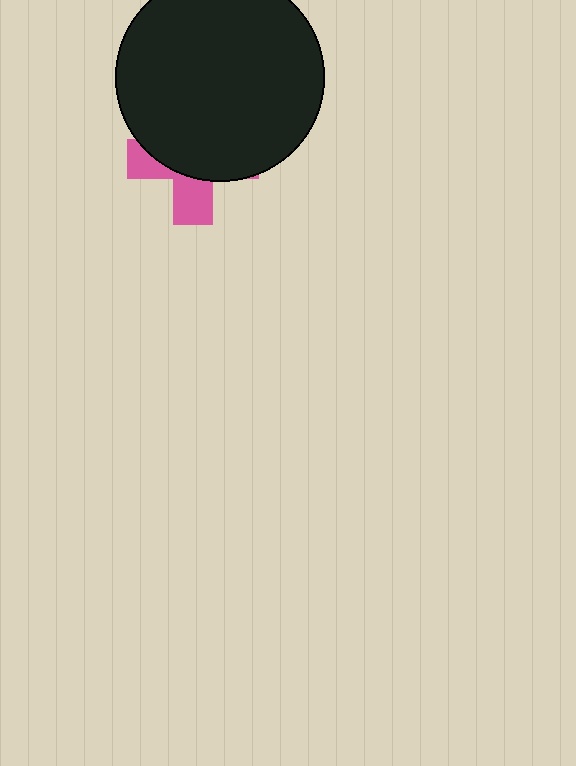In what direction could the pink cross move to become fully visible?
The pink cross could move down. That would shift it out from behind the black circle entirely.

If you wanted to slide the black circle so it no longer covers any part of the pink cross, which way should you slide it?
Slide it up — that is the most direct way to separate the two shapes.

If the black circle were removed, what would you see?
You would see the complete pink cross.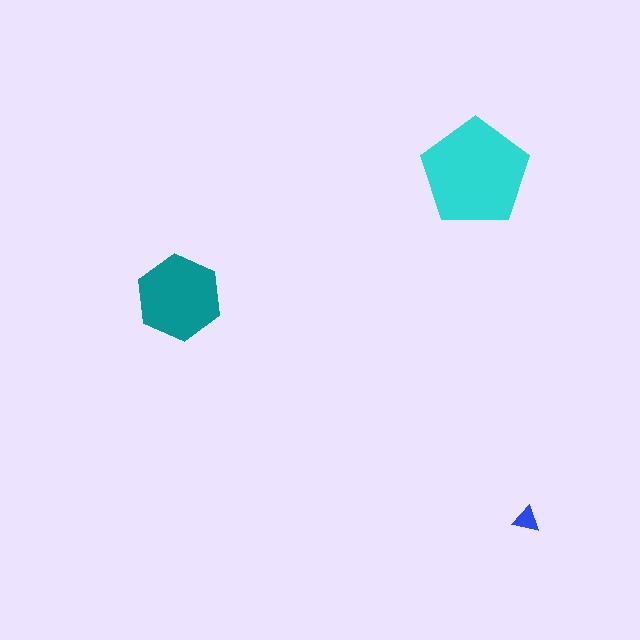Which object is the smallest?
The blue triangle.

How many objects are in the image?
There are 3 objects in the image.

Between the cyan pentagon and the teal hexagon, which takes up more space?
The cyan pentagon.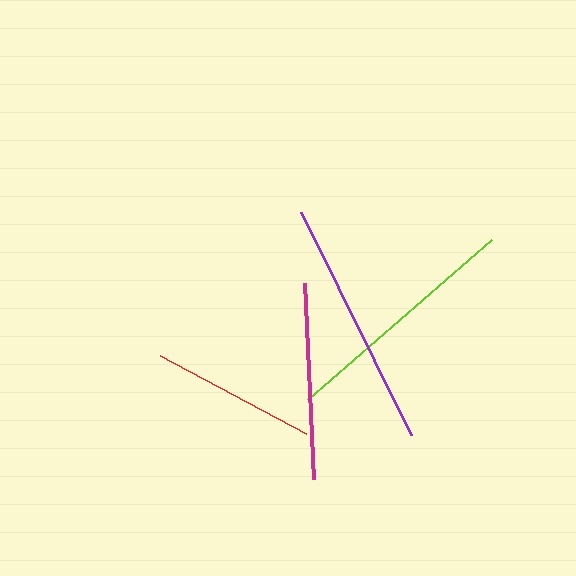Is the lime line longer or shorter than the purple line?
The purple line is longer than the lime line.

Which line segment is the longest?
The purple line is the longest at approximately 249 pixels.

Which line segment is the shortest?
The red line is the shortest at approximately 166 pixels.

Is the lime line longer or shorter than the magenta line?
The lime line is longer than the magenta line.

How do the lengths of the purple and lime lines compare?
The purple and lime lines are approximately the same length.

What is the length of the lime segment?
The lime segment is approximately 243 pixels long.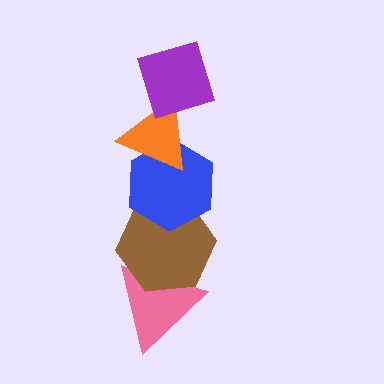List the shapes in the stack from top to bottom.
From top to bottom: the purple diamond, the orange triangle, the blue hexagon, the brown hexagon, the pink triangle.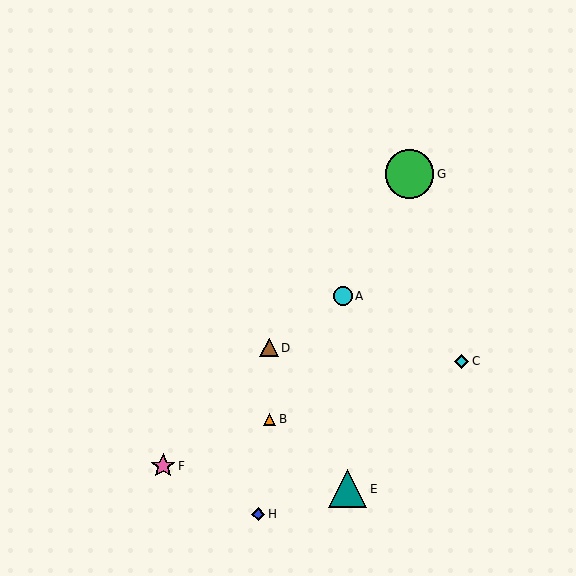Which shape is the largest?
The green circle (labeled G) is the largest.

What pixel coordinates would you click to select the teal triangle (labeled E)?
Click at (348, 489) to select the teal triangle E.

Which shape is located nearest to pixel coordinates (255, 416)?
The orange triangle (labeled B) at (270, 419) is nearest to that location.